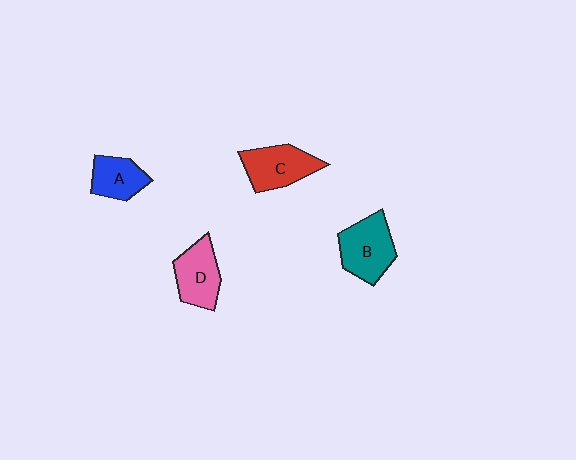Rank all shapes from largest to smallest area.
From largest to smallest: B (teal), C (red), D (pink), A (blue).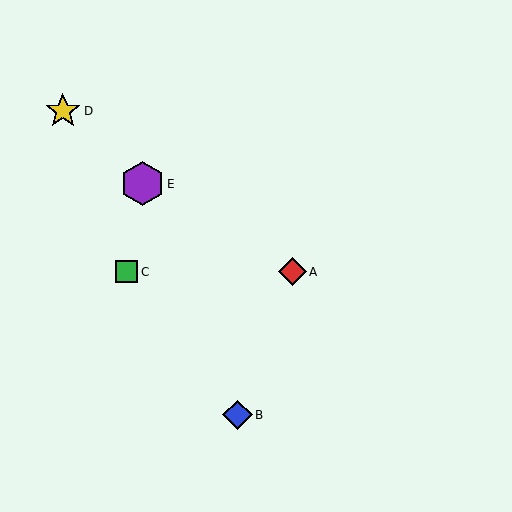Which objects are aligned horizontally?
Objects A, C are aligned horizontally.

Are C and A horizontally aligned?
Yes, both are at y≈272.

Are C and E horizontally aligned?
No, C is at y≈272 and E is at y≈184.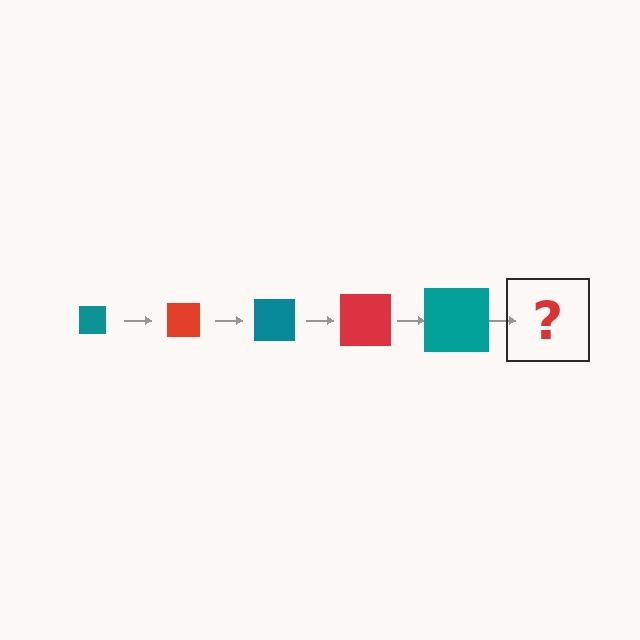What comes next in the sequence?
The next element should be a red square, larger than the previous one.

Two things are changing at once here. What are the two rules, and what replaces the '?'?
The two rules are that the square grows larger each step and the color cycles through teal and red. The '?' should be a red square, larger than the previous one.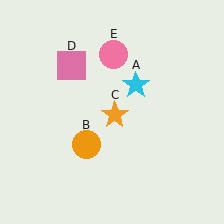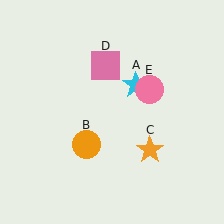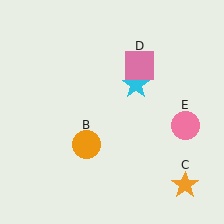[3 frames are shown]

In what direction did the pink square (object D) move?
The pink square (object D) moved right.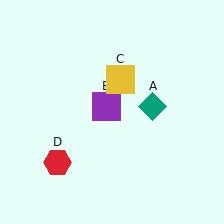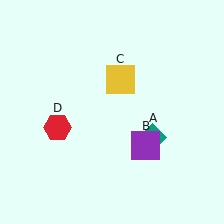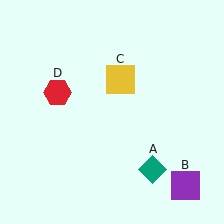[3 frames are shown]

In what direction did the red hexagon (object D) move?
The red hexagon (object D) moved up.